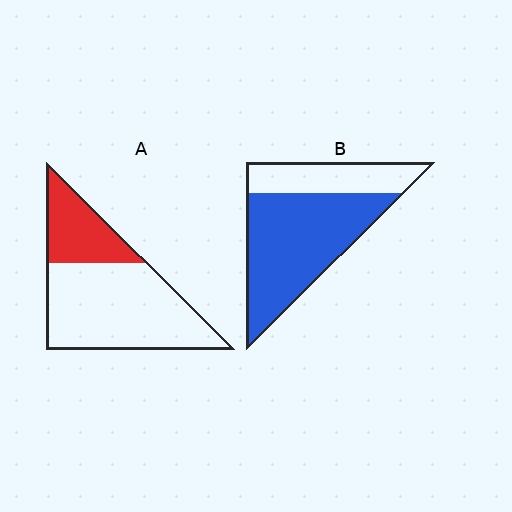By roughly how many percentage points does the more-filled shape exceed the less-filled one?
By roughly 40 percentage points (B over A).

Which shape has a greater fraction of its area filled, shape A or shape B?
Shape B.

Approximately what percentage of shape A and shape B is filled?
A is approximately 30% and B is approximately 70%.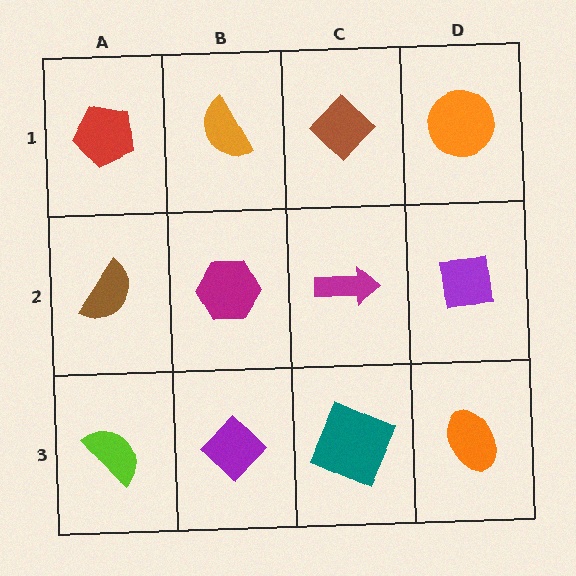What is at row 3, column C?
A teal square.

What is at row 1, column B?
An orange semicircle.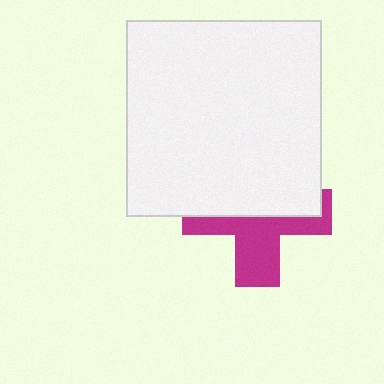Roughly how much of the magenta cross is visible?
About half of it is visible (roughly 46%).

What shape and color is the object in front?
The object in front is a white square.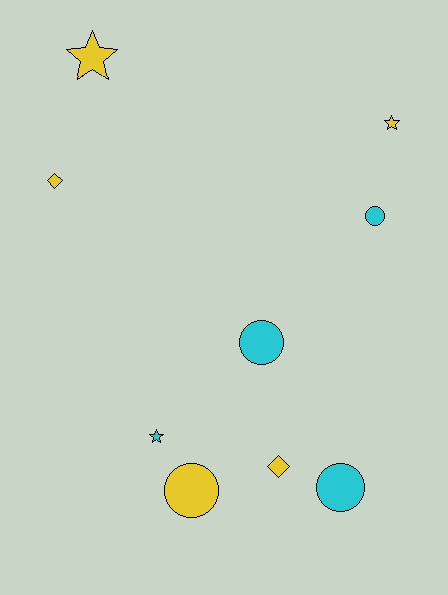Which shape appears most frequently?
Circle, with 4 objects.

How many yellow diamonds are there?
There are 2 yellow diamonds.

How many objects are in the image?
There are 9 objects.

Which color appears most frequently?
Yellow, with 5 objects.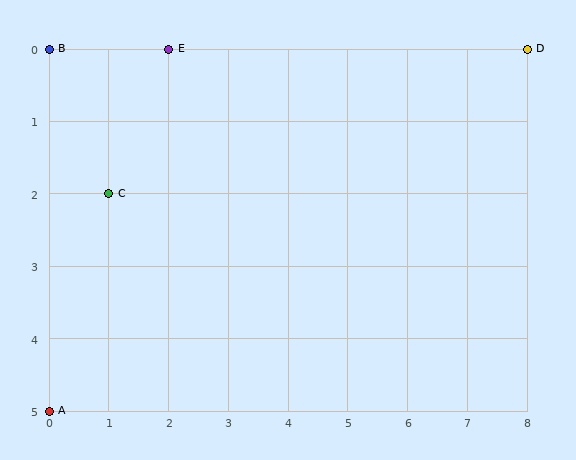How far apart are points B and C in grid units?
Points B and C are 1 column and 2 rows apart (about 2.2 grid units diagonally).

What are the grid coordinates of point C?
Point C is at grid coordinates (1, 2).